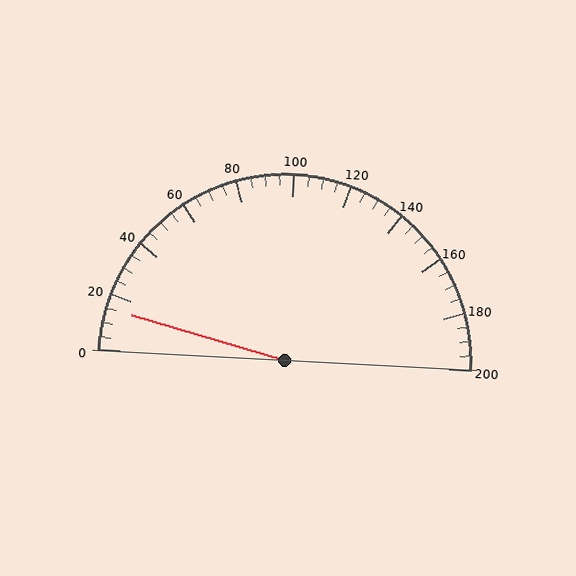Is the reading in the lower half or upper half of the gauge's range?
The reading is in the lower half of the range (0 to 200).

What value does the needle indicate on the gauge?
The needle indicates approximately 15.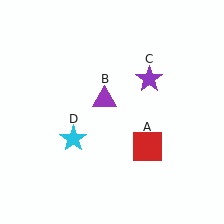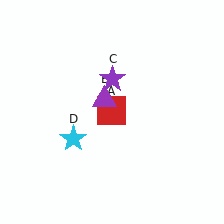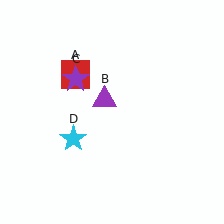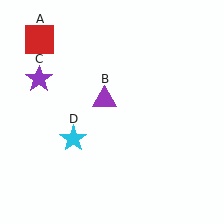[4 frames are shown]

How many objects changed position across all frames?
2 objects changed position: red square (object A), purple star (object C).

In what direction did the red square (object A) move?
The red square (object A) moved up and to the left.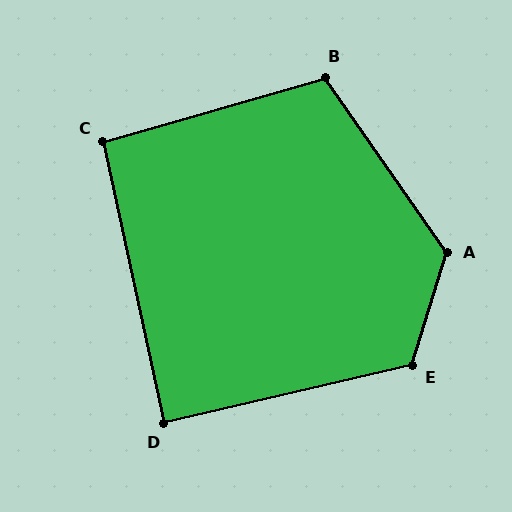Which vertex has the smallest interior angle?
D, at approximately 89 degrees.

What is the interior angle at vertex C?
Approximately 94 degrees (approximately right).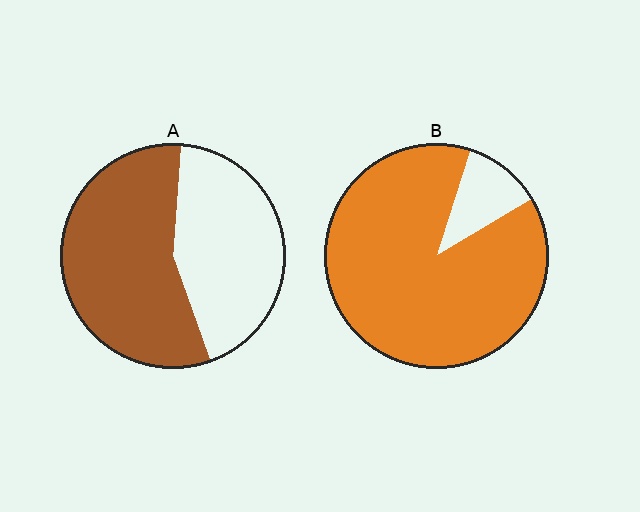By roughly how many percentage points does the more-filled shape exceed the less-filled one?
By roughly 30 percentage points (B over A).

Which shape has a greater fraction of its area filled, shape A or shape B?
Shape B.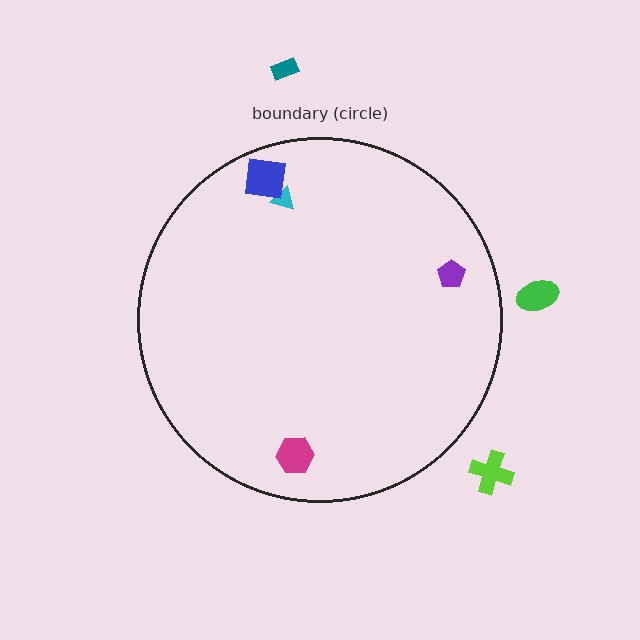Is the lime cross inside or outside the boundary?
Outside.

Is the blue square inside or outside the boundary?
Inside.